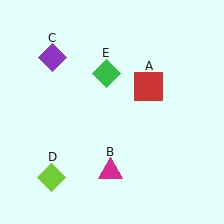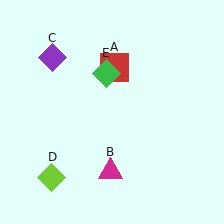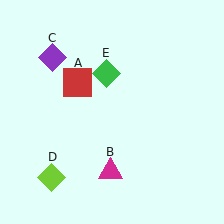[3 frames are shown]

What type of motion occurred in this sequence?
The red square (object A) rotated counterclockwise around the center of the scene.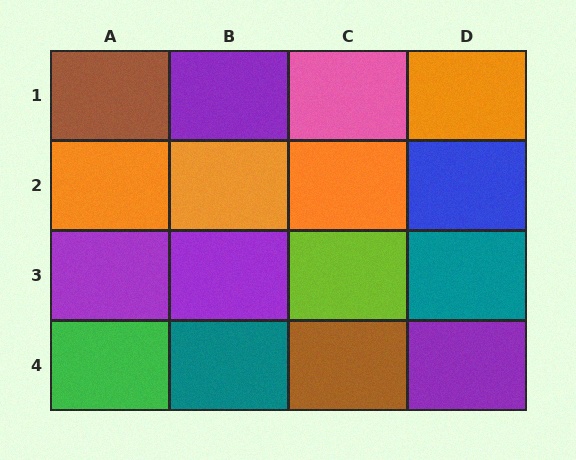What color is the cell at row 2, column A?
Orange.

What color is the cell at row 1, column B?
Purple.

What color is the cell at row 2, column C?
Orange.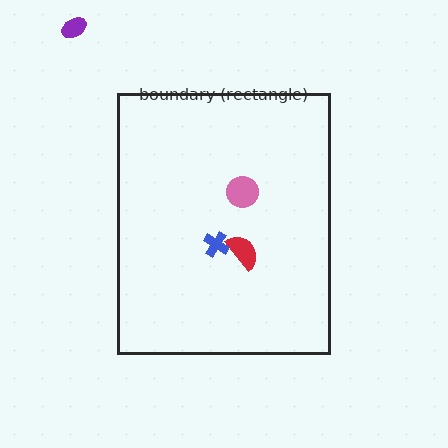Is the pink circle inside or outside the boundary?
Inside.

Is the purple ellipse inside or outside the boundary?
Outside.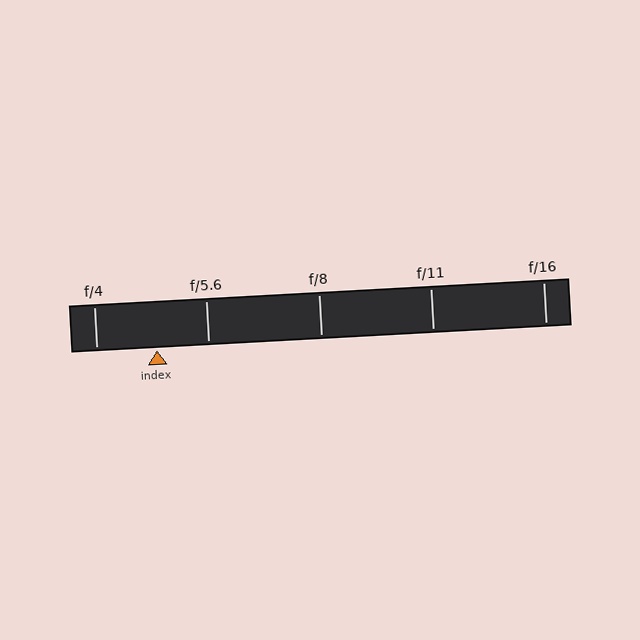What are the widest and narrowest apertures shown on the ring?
The widest aperture shown is f/4 and the narrowest is f/16.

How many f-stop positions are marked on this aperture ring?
There are 5 f-stop positions marked.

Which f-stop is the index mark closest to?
The index mark is closest to f/5.6.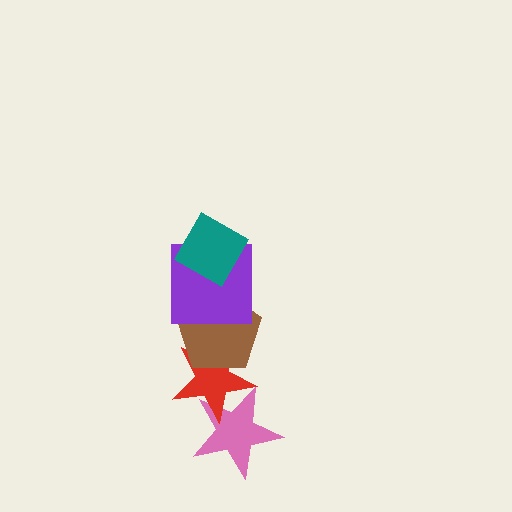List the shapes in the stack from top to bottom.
From top to bottom: the teal diamond, the purple square, the brown pentagon, the red star, the pink star.